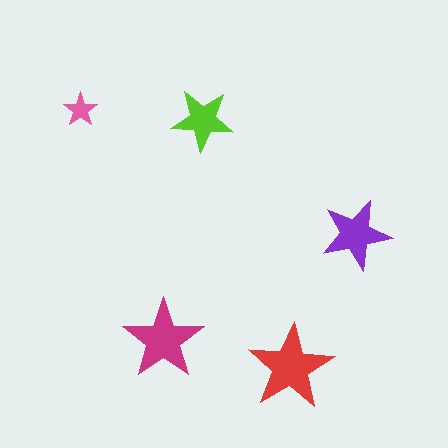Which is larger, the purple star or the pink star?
The purple one.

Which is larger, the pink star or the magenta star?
The magenta one.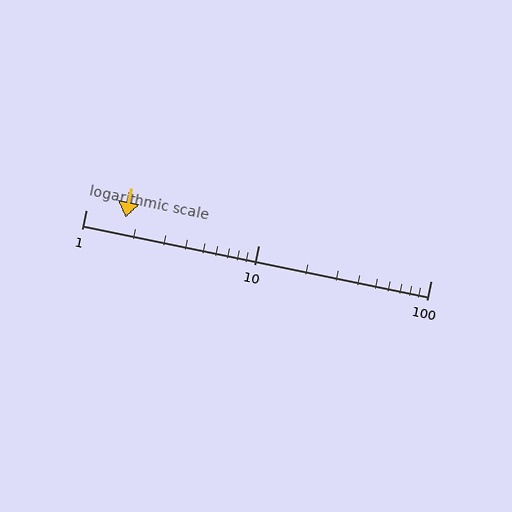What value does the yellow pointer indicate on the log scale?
The pointer indicates approximately 1.7.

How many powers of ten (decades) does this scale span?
The scale spans 2 decades, from 1 to 100.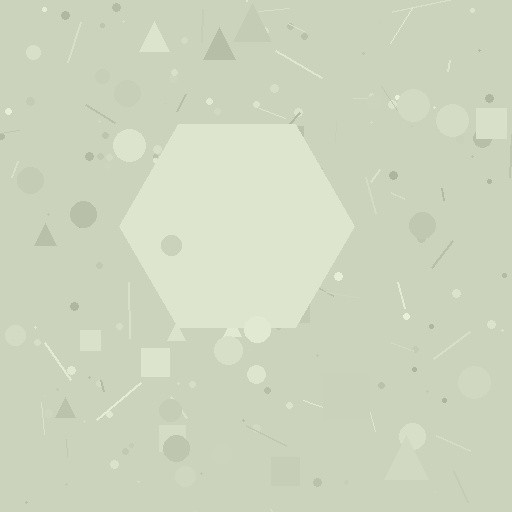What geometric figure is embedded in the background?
A hexagon is embedded in the background.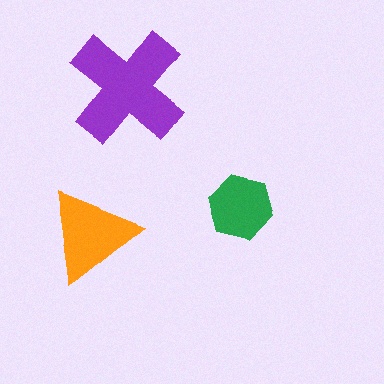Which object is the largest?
The purple cross.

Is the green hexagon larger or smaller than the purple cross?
Smaller.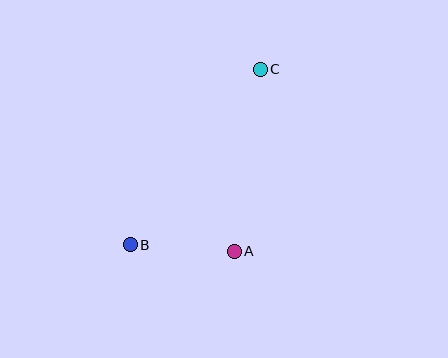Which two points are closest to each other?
Points A and B are closest to each other.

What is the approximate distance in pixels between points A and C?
The distance between A and C is approximately 183 pixels.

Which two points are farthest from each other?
Points B and C are farthest from each other.